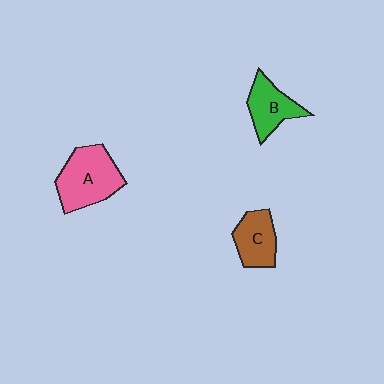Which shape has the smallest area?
Shape C (brown).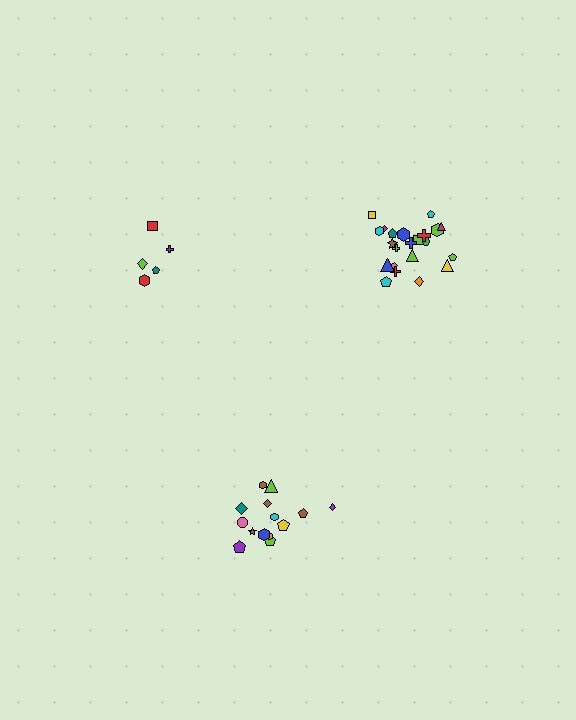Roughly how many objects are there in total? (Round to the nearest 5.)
Roughly 40 objects in total.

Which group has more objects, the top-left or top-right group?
The top-right group.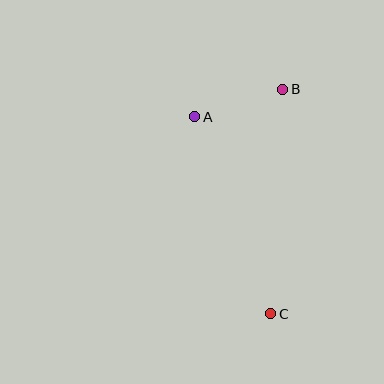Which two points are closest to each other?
Points A and B are closest to each other.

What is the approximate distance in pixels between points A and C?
The distance between A and C is approximately 211 pixels.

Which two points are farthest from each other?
Points B and C are farthest from each other.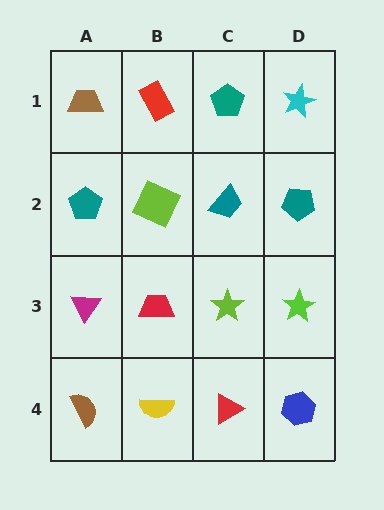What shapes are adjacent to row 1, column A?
A teal pentagon (row 2, column A), a red rectangle (row 1, column B).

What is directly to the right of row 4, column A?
A yellow semicircle.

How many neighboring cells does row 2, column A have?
3.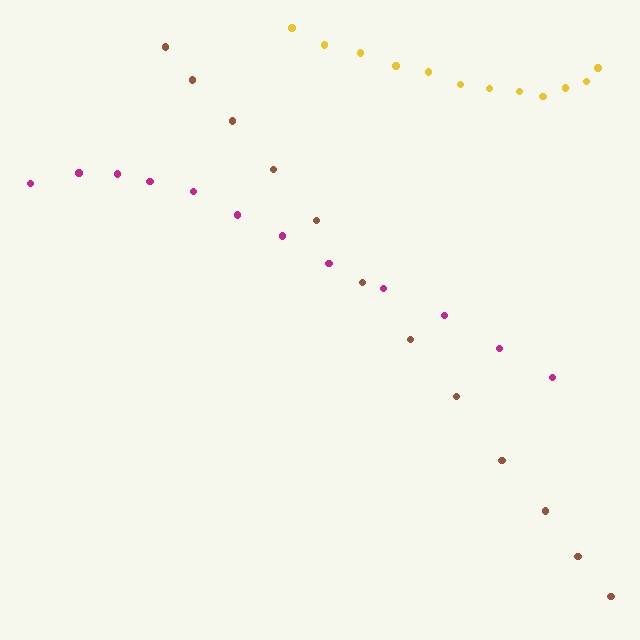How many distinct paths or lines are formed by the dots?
There are 3 distinct paths.